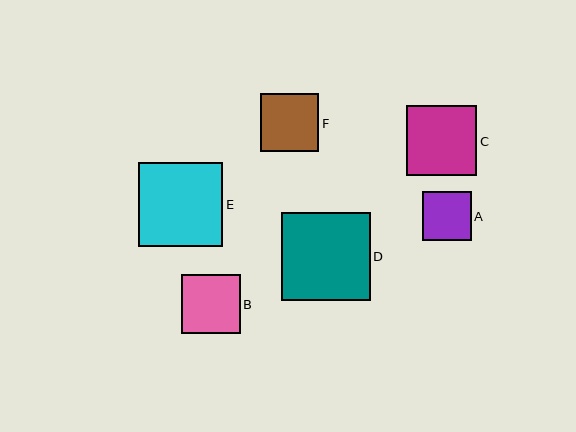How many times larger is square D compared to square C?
Square D is approximately 1.3 times the size of square C.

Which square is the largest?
Square D is the largest with a size of approximately 89 pixels.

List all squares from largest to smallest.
From largest to smallest: D, E, C, B, F, A.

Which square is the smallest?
Square A is the smallest with a size of approximately 48 pixels.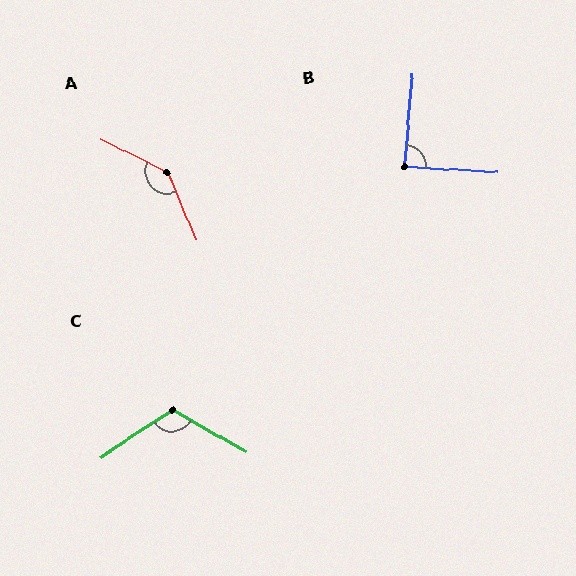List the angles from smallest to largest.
B (89°), C (116°), A (139°).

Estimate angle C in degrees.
Approximately 116 degrees.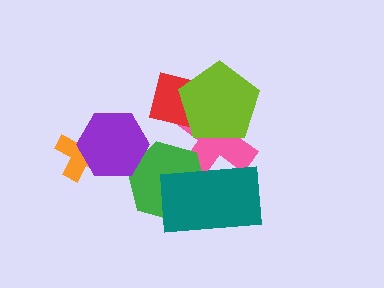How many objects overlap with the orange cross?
1 object overlaps with the orange cross.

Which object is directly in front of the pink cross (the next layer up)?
The red rectangle is directly in front of the pink cross.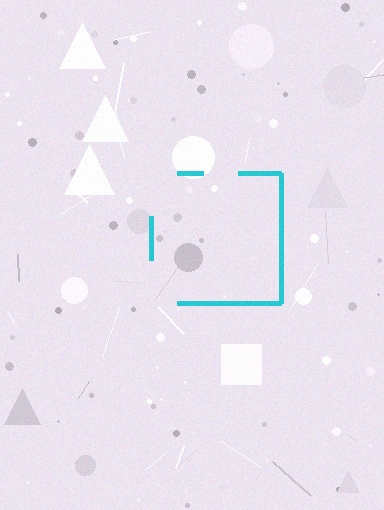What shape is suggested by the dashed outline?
The dashed outline suggests a square.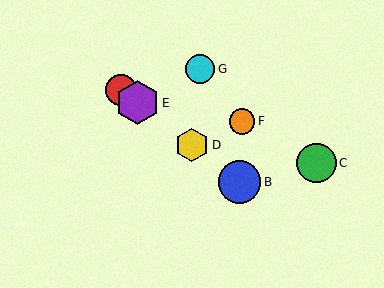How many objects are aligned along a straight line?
4 objects (A, B, D, E) are aligned along a straight line.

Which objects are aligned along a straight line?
Objects A, B, D, E are aligned along a straight line.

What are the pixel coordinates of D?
Object D is at (192, 145).